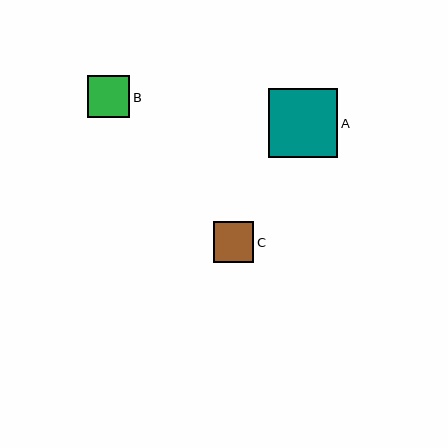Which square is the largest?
Square A is the largest with a size of approximately 70 pixels.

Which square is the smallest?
Square C is the smallest with a size of approximately 41 pixels.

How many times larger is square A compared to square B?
Square A is approximately 1.7 times the size of square B.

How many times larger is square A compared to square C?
Square A is approximately 1.7 times the size of square C.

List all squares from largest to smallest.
From largest to smallest: A, B, C.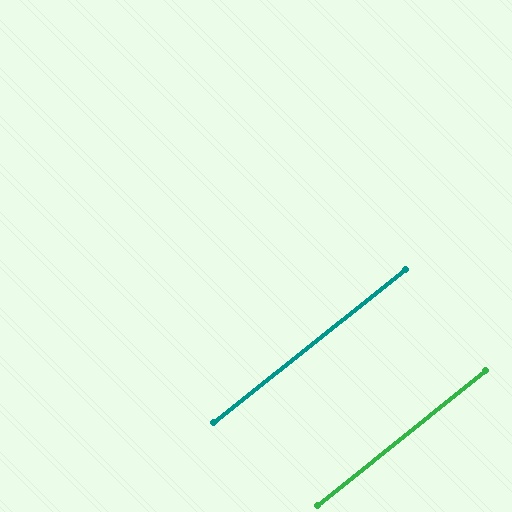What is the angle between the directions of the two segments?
Approximately 1 degree.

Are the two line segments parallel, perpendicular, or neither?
Parallel — their directions differ by only 0.6°.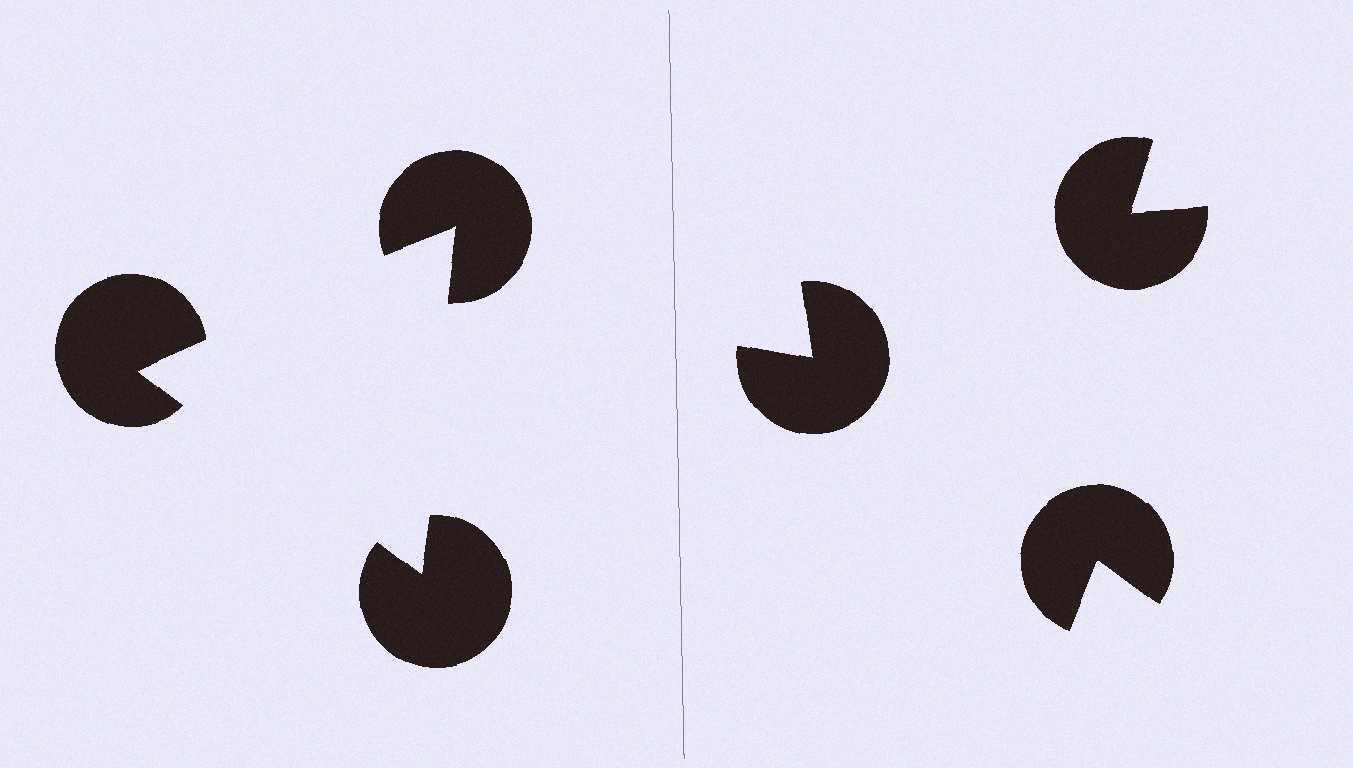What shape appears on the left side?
An illusory triangle.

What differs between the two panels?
The pac-man discs are positioned identically on both sides; only the wedge orientations differ. On the left they align to a triangle; on the right they are misaligned.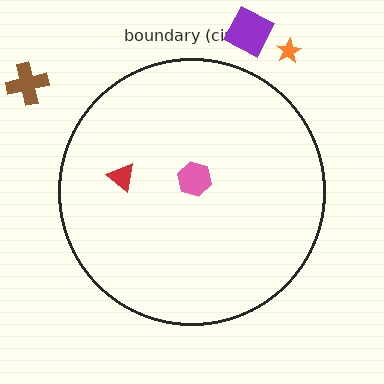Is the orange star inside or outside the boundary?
Outside.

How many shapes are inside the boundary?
2 inside, 3 outside.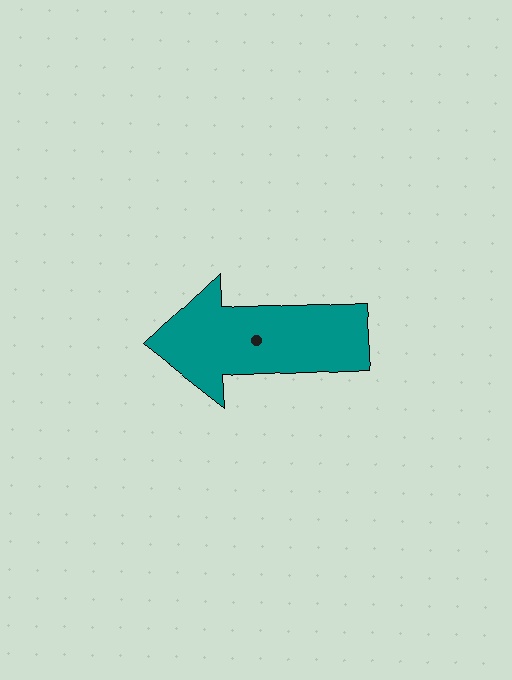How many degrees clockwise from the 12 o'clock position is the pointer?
Approximately 267 degrees.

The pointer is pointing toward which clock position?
Roughly 9 o'clock.